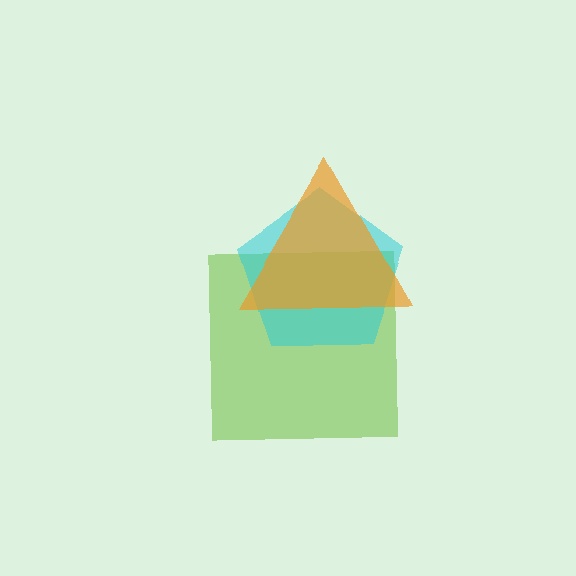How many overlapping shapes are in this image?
There are 3 overlapping shapes in the image.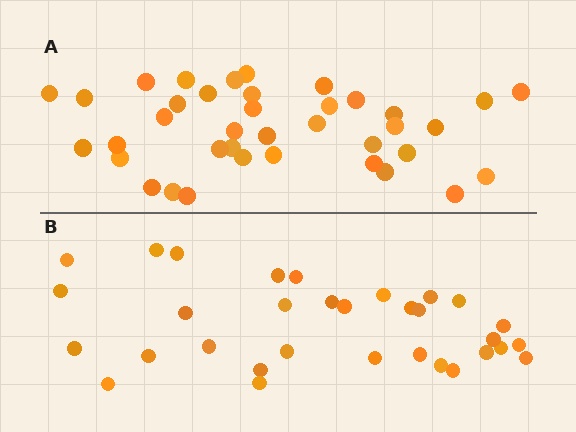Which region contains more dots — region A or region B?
Region A (the top region) has more dots.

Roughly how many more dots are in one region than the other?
Region A has about 6 more dots than region B.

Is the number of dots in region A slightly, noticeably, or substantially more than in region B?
Region A has only slightly more — the two regions are fairly close. The ratio is roughly 1.2 to 1.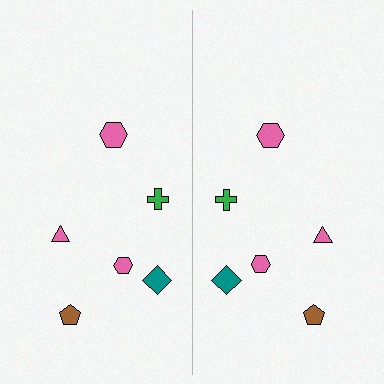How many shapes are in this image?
There are 12 shapes in this image.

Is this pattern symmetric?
Yes, this pattern has bilateral (reflection) symmetry.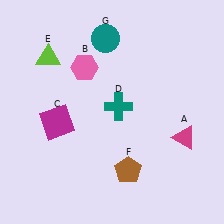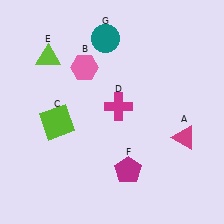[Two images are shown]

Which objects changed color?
C changed from magenta to lime. D changed from teal to magenta. F changed from brown to magenta.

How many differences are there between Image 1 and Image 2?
There are 3 differences between the two images.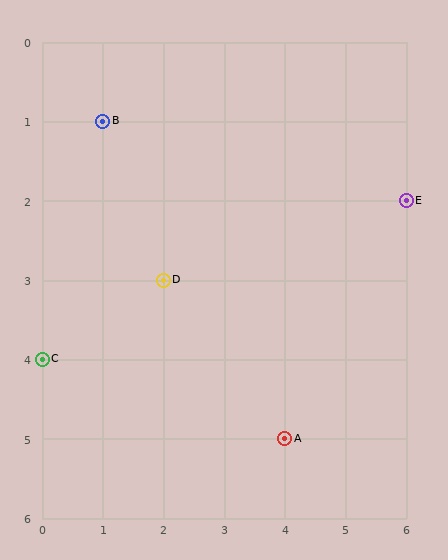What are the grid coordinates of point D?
Point D is at grid coordinates (2, 3).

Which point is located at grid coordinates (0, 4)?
Point C is at (0, 4).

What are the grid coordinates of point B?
Point B is at grid coordinates (1, 1).